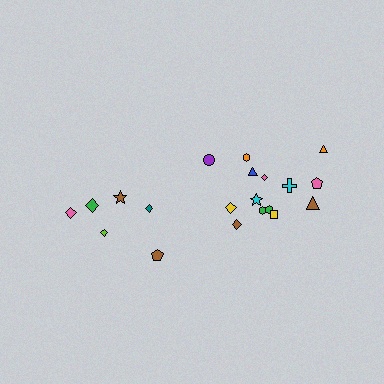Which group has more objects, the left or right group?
The right group.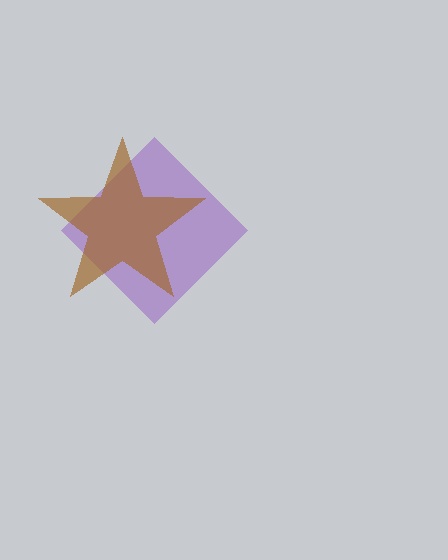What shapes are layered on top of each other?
The layered shapes are: a purple diamond, a brown star.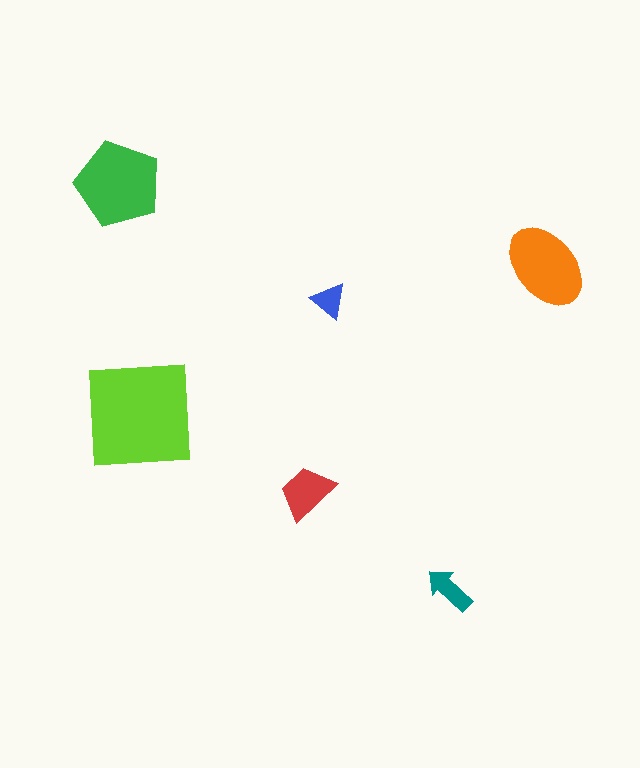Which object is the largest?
The lime square.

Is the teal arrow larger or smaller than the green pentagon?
Smaller.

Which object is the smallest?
The blue triangle.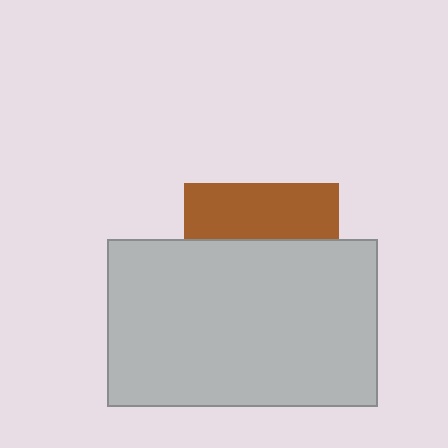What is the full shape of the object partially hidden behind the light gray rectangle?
The partially hidden object is a brown square.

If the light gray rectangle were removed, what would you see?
You would see the complete brown square.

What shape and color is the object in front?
The object in front is a light gray rectangle.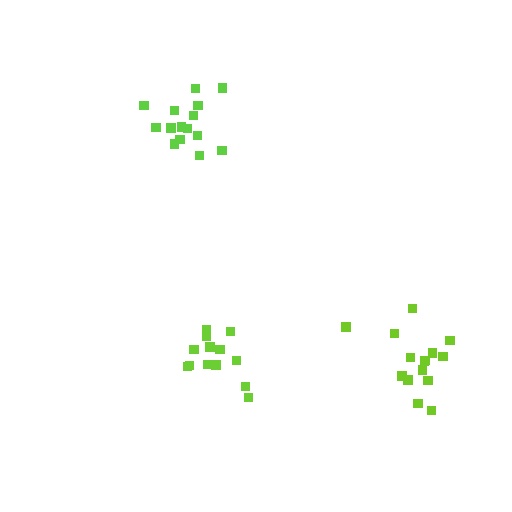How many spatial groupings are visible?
There are 3 spatial groupings.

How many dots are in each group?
Group 1: 13 dots, Group 2: 15 dots, Group 3: 17 dots (45 total).